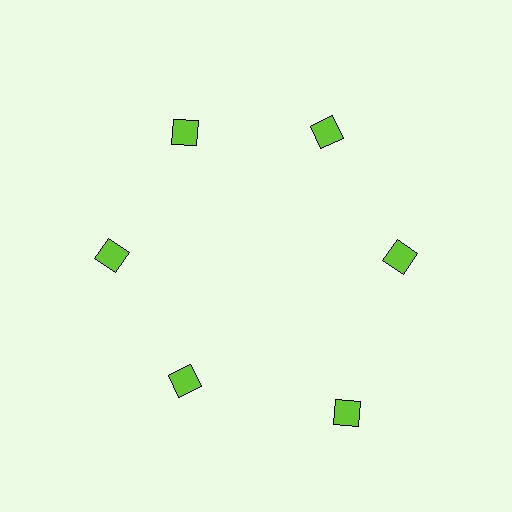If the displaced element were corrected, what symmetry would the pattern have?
It would have 6-fold rotational symmetry — the pattern would map onto itself every 60 degrees.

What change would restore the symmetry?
The symmetry would be restored by moving it inward, back onto the ring so that all 6 squares sit at equal angles and equal distance from the center.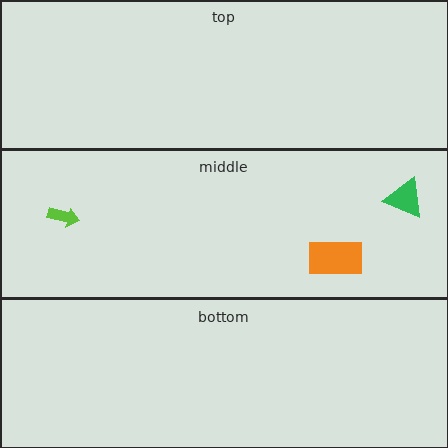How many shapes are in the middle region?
3.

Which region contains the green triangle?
The middle region.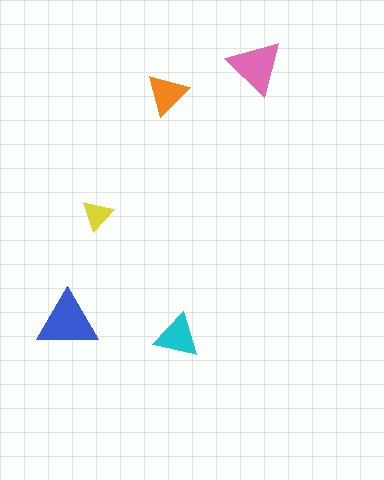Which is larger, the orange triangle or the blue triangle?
The blue one.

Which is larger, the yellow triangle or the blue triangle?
The blue one.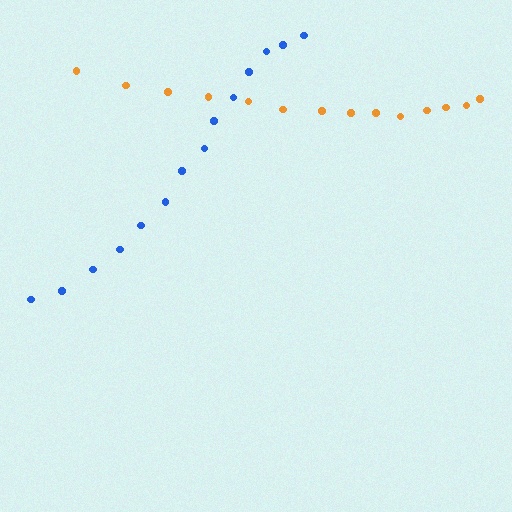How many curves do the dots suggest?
There are 2 distinct paths.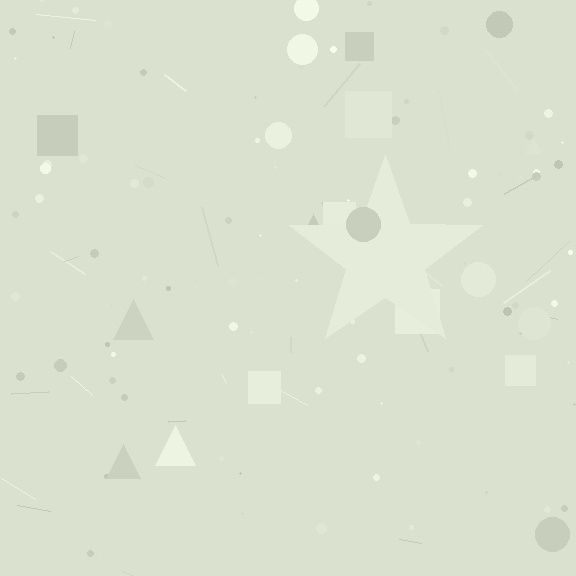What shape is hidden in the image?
A star is hidden in the image.